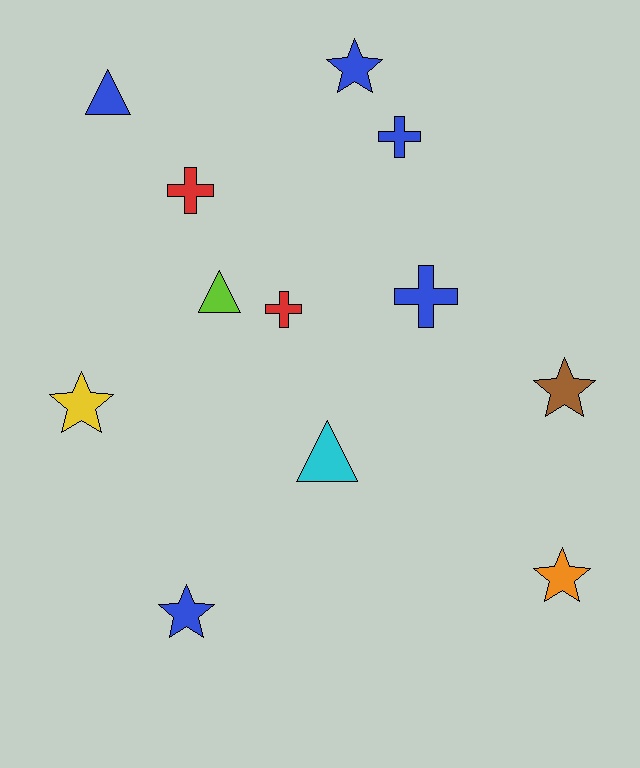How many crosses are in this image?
There are 4 crosses.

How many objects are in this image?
There are 12 objects.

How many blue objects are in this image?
There are 5 blue objects.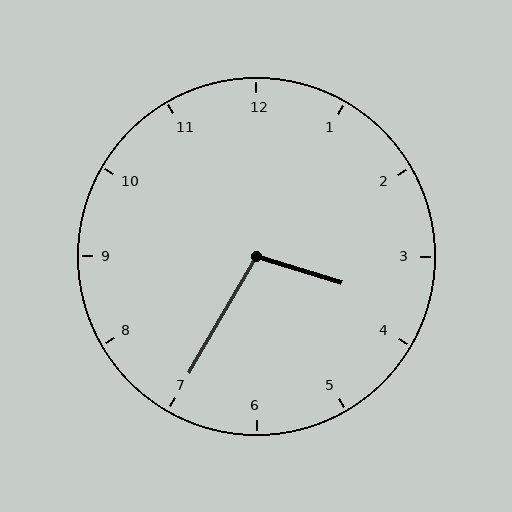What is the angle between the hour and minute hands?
Approximately 102 degrees.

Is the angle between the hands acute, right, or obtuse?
It is obtuse.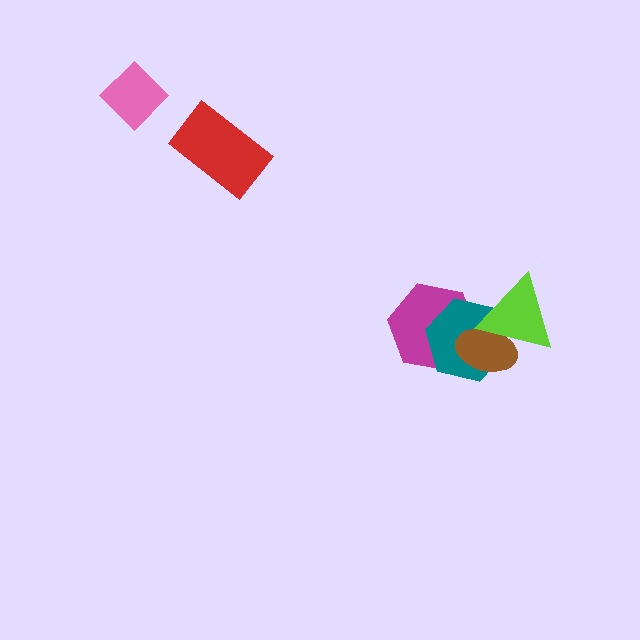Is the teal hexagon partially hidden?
Yes, it is partially covered by another shape.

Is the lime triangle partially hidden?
No, no other shape covers it.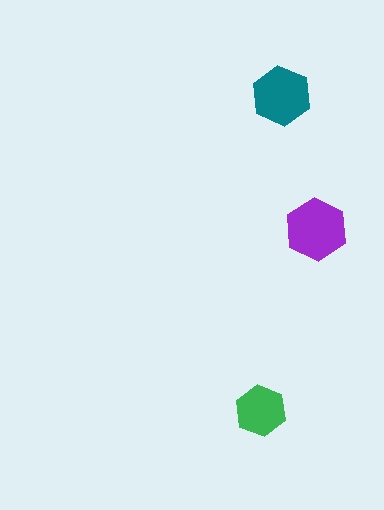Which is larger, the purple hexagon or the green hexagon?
The purple one.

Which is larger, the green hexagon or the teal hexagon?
The teal one.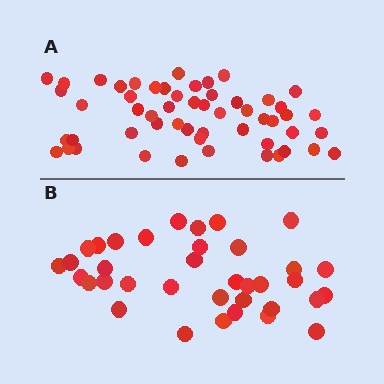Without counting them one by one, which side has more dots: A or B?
Region A (the top region) has more dots.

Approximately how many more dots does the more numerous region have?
Region A has approximately 20 more dots than region B.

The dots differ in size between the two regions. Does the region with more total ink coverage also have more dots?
No. Region B has more total ink coverage because its dots are larger, but region A actually contains more individual dots. Total area can be misleading — the number of items is what matters here.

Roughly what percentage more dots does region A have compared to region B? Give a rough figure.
About 50% more.